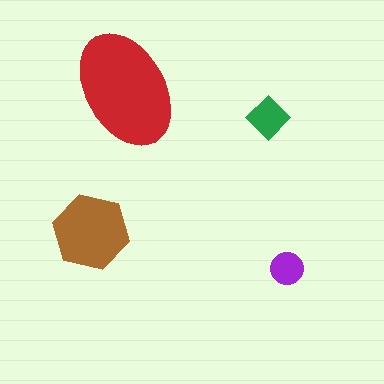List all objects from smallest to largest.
The purple circle, the green diamond, the brown hexagon, the red ellipse.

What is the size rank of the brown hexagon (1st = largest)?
2nd.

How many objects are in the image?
There are 4 objects in the image.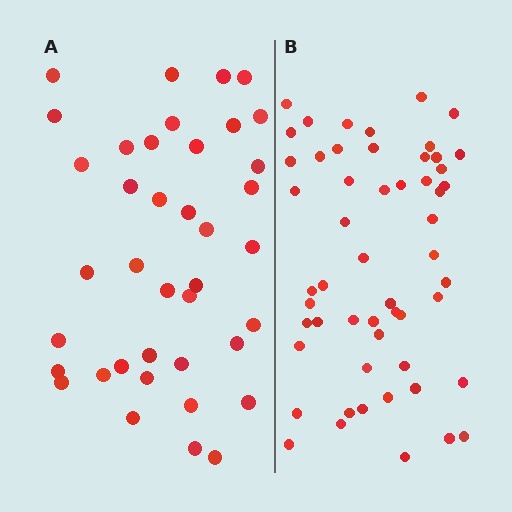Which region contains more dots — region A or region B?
Region B (the right region) has more dots.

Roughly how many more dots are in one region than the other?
Region B has approximately 15 more dots than region A.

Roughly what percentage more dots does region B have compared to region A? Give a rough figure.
About 40% more.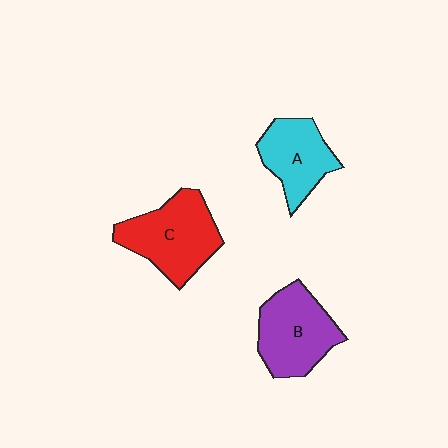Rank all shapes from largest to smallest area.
From largest to smallest: C (red), B (purple), A (cyan).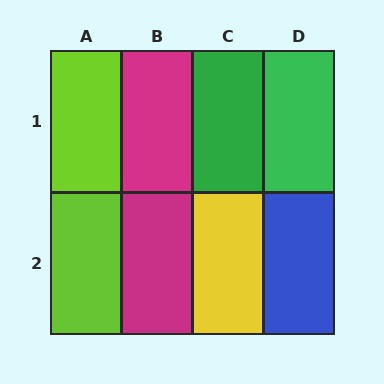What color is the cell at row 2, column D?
Blue.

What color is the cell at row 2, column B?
Magenta.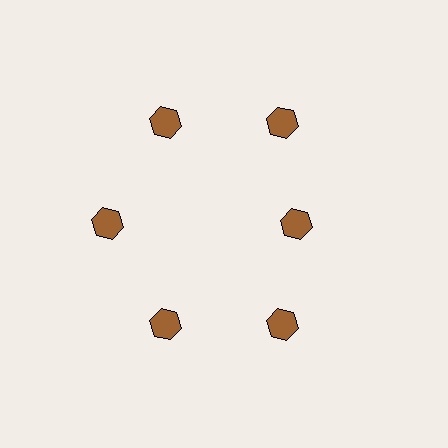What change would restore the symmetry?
The symmetry would be restored by moving it outward, back onto the ring so that all 6 hexagons sit at equal angles and equal distance from the center.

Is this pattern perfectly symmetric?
No. The 6 brown hexagons are arranged in a ring, but one element near the 3 o'clock position is pulled inward toward the center, breaking the 6-fold rotational symmetry.